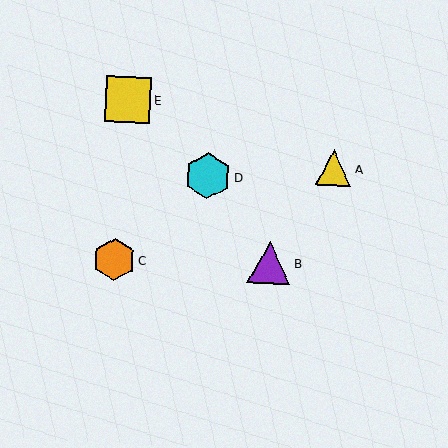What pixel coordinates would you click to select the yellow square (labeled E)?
Click at (128, 100) to select the yellow square E.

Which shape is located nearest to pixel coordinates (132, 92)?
The yellow square (labeled E) at (128, 100) is nearest to that location.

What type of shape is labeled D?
Shape D is a cyan hexagon.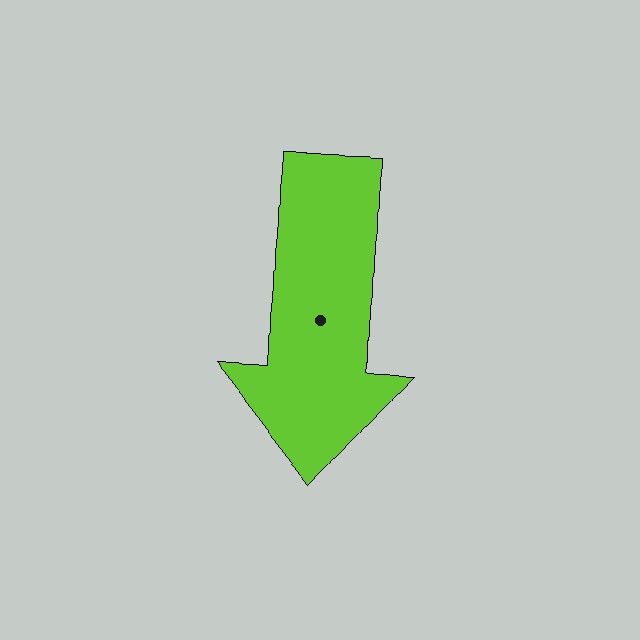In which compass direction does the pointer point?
South.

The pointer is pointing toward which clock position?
Roughly 6 o'clock.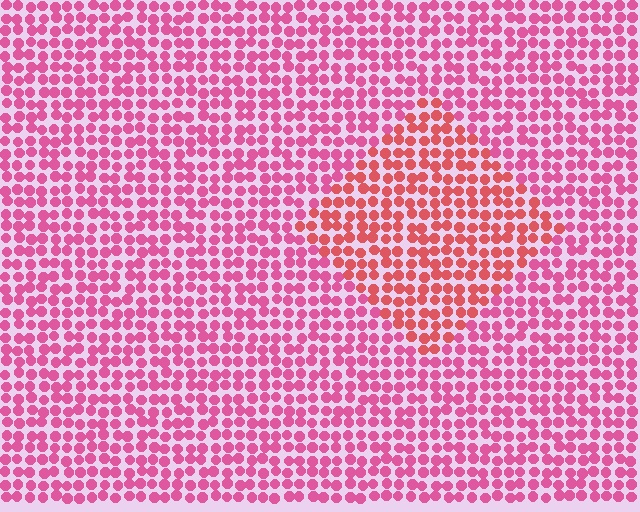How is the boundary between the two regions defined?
The boundary is defined purely by a slight shift in hue (about 28 degrees). Spacing, size, and orientation are identical on both sides.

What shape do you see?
I see a diamond.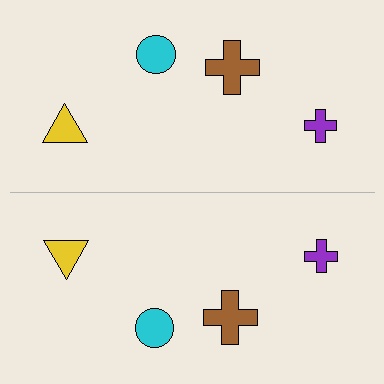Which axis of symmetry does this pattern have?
The pattern has a horizontal axis of symmetry running through the center of the image.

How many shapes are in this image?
There are 8 shapes in this image.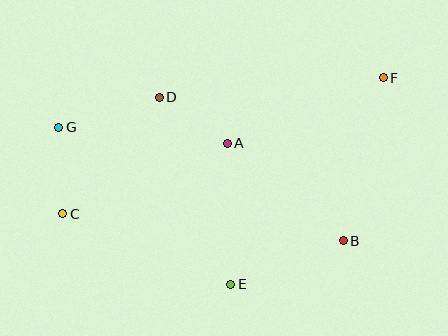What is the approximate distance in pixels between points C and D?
The distance between C and D is approximately 151 pixels.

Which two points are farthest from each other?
Points C and F are farthest from each other.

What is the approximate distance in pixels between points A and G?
The distance between A and G is approximately 169 pixels.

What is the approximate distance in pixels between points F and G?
The distance between F and G is approximately 328 pixels.